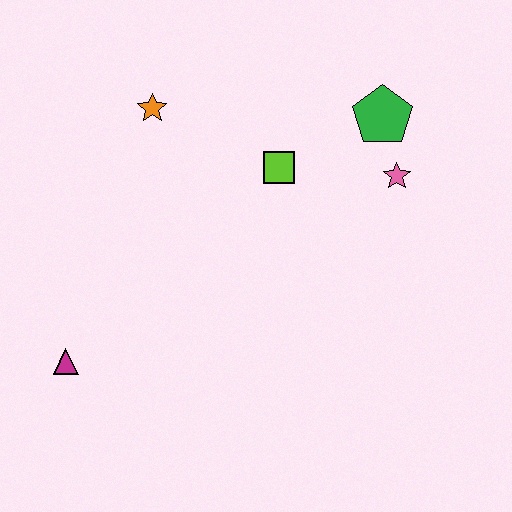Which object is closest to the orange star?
The lime square is closest to the orange star.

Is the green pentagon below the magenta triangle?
No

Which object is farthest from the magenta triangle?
The green pentagon is farthest from the magenta triangle.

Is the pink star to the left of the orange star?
No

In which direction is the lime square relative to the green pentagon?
The lime square is to the left of the green pentagon.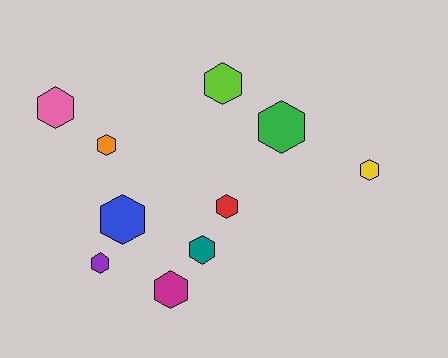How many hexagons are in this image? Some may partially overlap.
There are 10 hexagons.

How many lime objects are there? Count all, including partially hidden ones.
There is 1 lime object.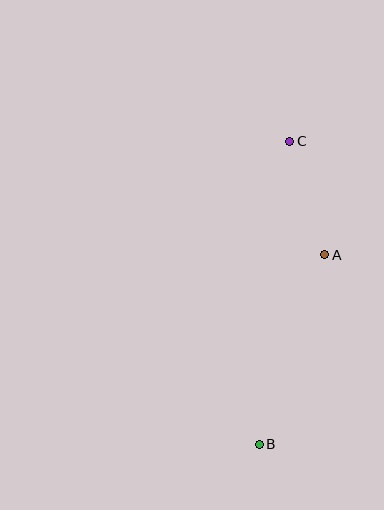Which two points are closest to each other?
Points A and C are closest to each other.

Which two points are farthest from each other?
Points B and C are farthest from each other.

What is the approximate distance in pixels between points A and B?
The distance between A and B is approximately 200 pixels.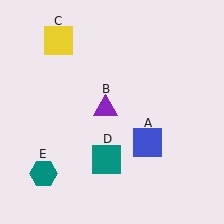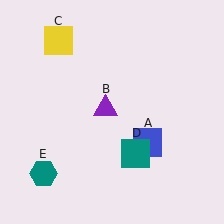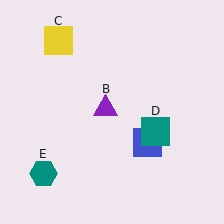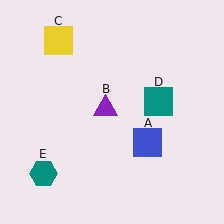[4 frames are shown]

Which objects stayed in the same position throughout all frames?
Blue square (object A) and purple triangle (object B) and yellow square (object C) and teal hexagon (object E) remained stationary.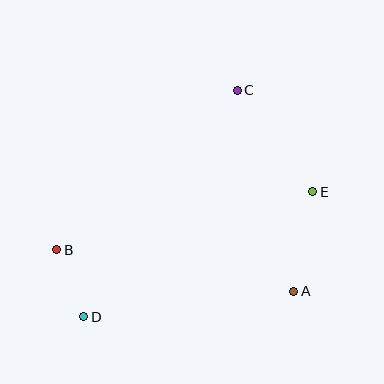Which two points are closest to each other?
Points B and D are closest to each other.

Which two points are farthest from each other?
Points C and D are farthest from each other.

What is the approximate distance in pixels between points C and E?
The distance between C and E is approximately 127 pixels.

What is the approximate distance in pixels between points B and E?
The distance between B and E is approximately 263 pixels.